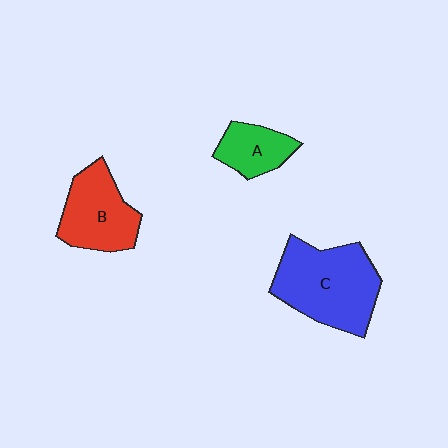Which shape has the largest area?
Shape C (blue).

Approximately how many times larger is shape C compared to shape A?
Approximately 2.3 times.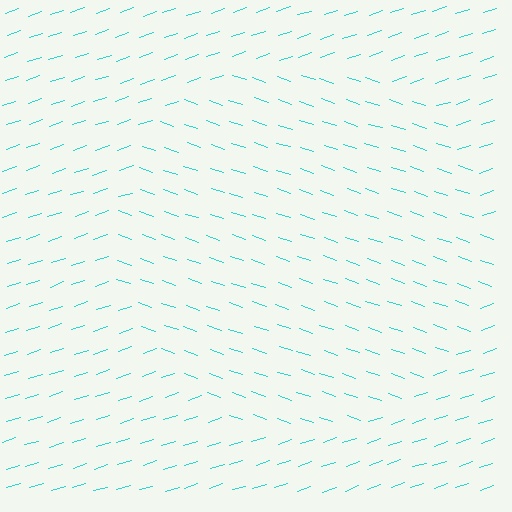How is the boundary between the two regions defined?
The boundary is defined purely by a change in line orientation (approximately 37 degrees difference). All lines are the same color and thickness.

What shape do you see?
I see a circle.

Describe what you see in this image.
The image is filled with small cyan line segments. A circle region in the image has lines oriented differently from the surrounding lines, creating a visible texture boundary.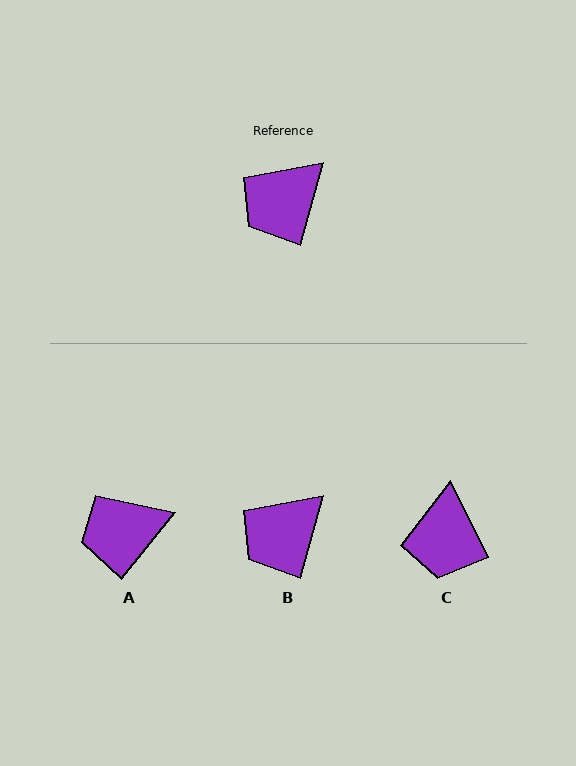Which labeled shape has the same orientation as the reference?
B.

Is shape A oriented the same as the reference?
No, it is off by about 23 degrees.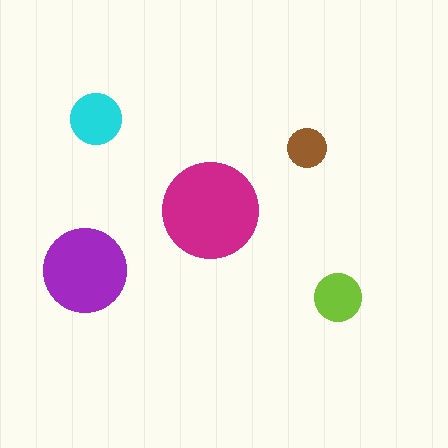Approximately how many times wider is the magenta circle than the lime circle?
About 2 times wider.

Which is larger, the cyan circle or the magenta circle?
The magenta one.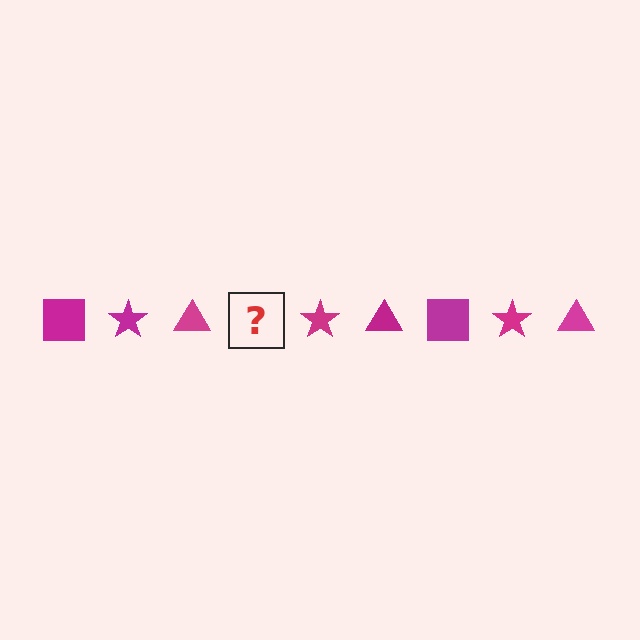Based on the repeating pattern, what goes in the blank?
The blank should be a magenta square.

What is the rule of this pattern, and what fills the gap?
The rule is that the pattern cycles through square, star, triangle shapes in magenta. The gap should be filled with a magenta square.